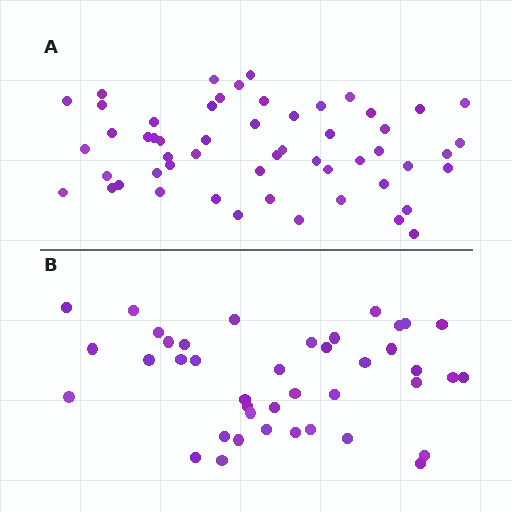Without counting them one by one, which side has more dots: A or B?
Region A (the top region) has more dots.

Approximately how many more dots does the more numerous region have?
Region A has approximately 15 more dots than region B.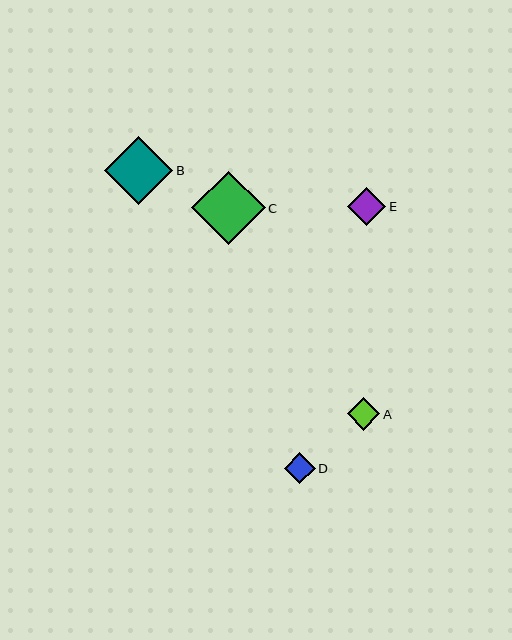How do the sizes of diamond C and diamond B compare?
Diamond C and diamond B are approximately the same size.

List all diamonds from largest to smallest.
From largest to smallest: C, B, E, A, D.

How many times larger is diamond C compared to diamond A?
Diamond C is approximately 2.3 times the size of diamond A.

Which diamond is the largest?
Diamond C is the largest with a size of approximately 73 pixels.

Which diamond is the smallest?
Diamond D is the smallest with a size of approximately 31 pixels.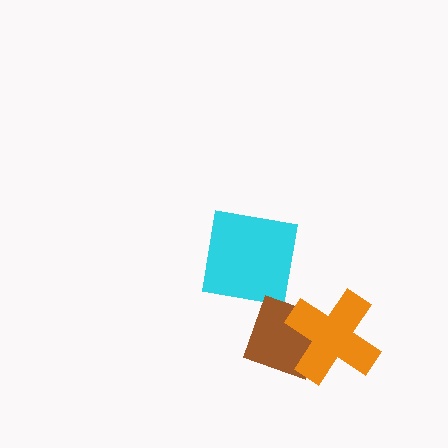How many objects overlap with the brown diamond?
1 object overlaps with the brown diamond.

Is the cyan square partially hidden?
No, no other shape covers it.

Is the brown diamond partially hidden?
Yes, it is partially covered by another shape.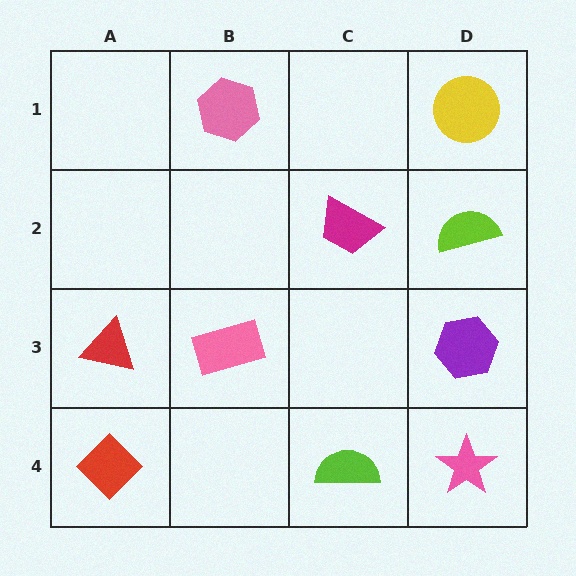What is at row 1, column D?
A yellow circle.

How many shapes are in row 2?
2 shapes.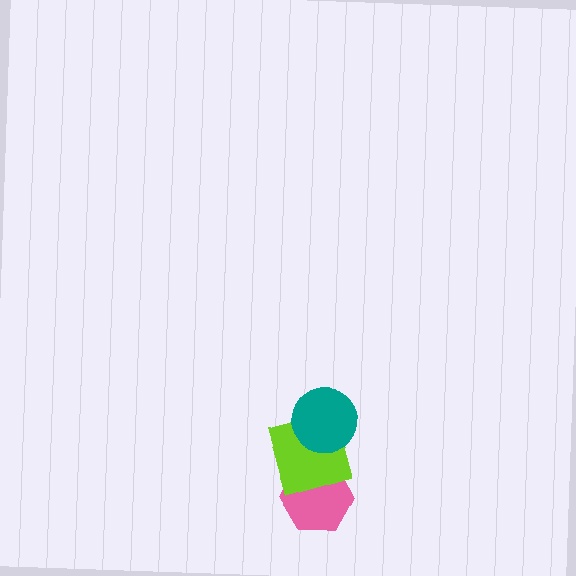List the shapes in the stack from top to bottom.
From top to bottom: the teal circle, the lime square, the pink hexagon.